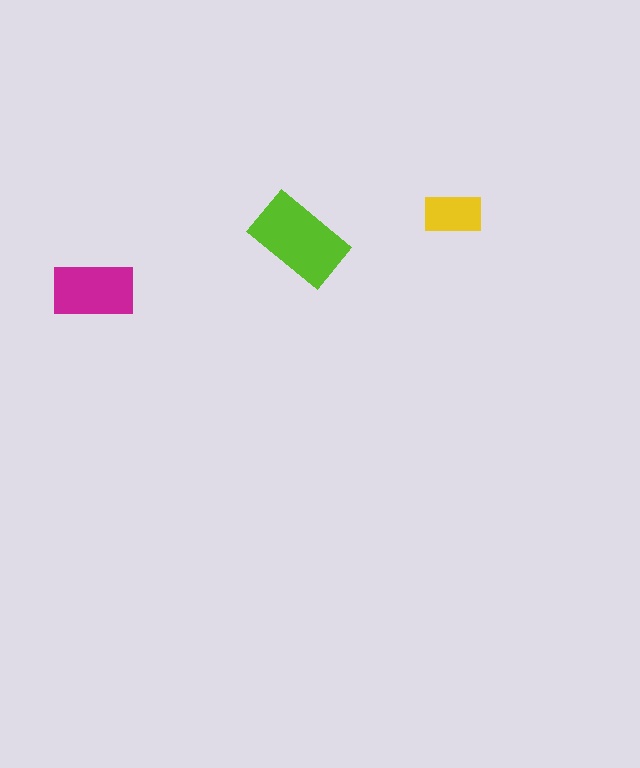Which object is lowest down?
The magenta rectangle is bottommost.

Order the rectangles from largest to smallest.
the lime one, the magenta one, the yellow one.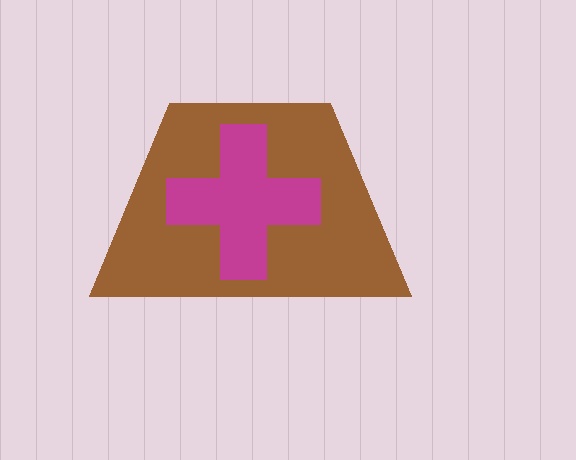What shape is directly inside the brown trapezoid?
The magenta cross.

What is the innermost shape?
The magenta cross.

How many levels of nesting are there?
2.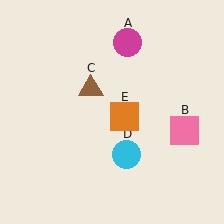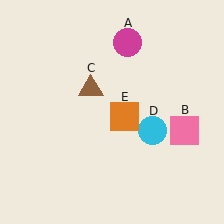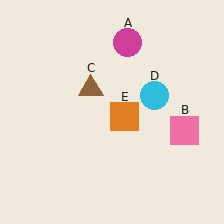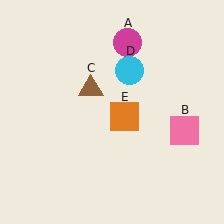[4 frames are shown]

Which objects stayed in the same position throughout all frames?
Magenta circle (object A) and pink square (object B) and brown triangle (object C) and orange square (object E) remained stationary.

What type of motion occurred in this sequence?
The cyan circle (object D) rotated counterclockwise around the center of the scene.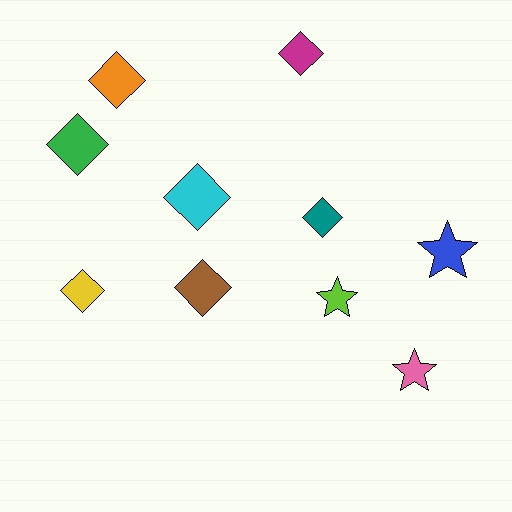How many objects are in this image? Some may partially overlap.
There are 10 objects.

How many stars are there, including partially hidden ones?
There are 3 stars.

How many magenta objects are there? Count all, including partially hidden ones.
There is 1 magenta object.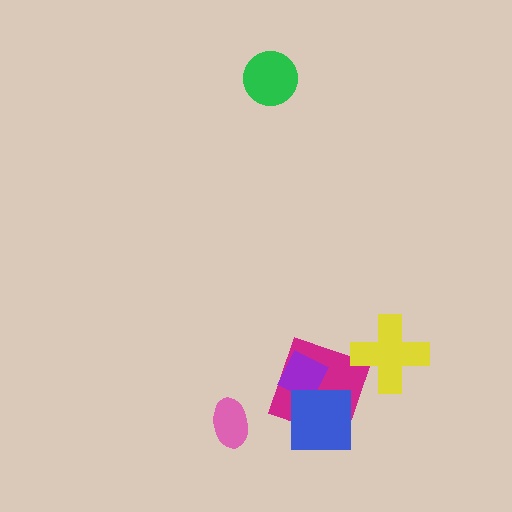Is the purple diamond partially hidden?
Yes, it is partially covered by another shape.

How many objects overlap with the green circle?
0 objects overlap with the green circle.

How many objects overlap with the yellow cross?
0 objects overlap with the yellow cross.